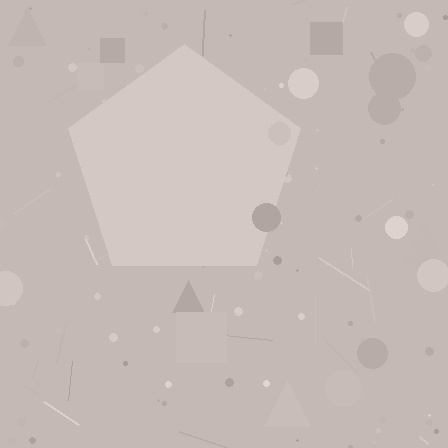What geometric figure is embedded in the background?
A pentagon is embedded in the background.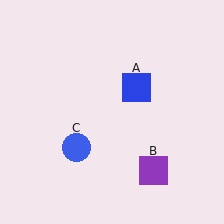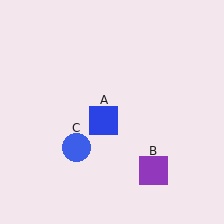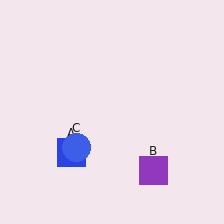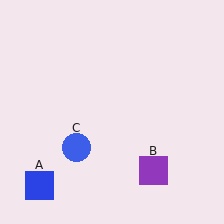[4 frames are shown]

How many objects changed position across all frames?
1 object changed position: blue square (object A).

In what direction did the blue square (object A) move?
The blue square (object A) moved down and to the left.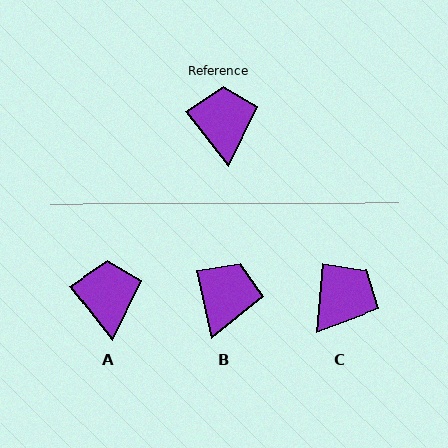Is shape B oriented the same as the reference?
No, it is off by about 25 degrees.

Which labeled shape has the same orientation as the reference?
A.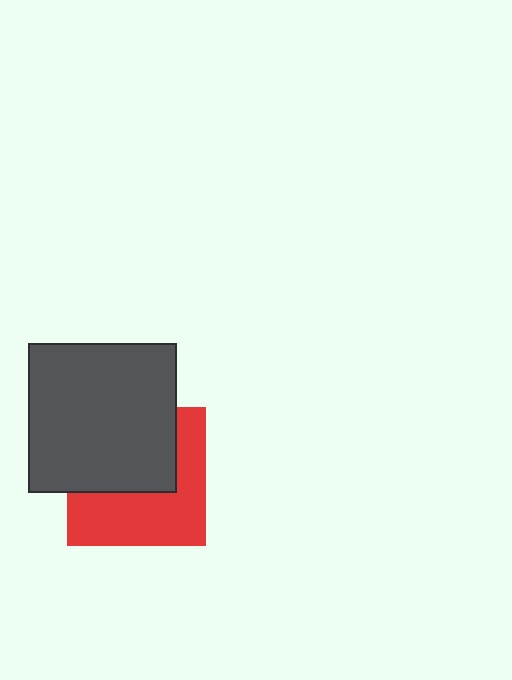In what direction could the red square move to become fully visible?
The red square could move down. That would shift it out from behind the dark gray square entirely.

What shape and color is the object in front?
The object in front is a dark gray square.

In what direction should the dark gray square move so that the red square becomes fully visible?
The dark gray square should move up. That is the shortest direction to clear the overlap and leave the red square fully visible.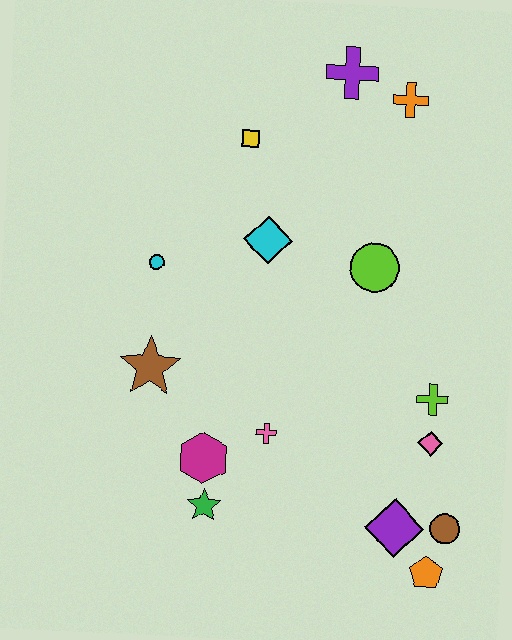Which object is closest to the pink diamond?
The lime cross is closest to the pink diamond.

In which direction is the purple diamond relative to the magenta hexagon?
The purple diamond is to the right of the magenta hexagon.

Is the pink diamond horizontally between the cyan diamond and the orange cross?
No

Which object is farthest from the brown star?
The orange cross is farthest from the brown star.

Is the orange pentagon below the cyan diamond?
Yes